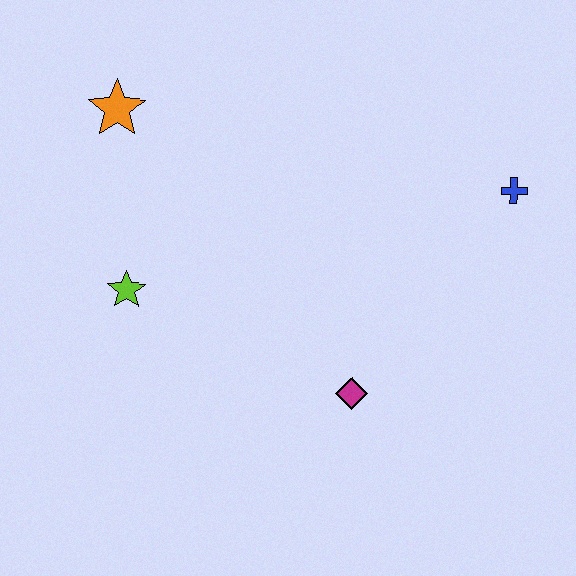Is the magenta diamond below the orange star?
Yes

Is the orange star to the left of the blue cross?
Yes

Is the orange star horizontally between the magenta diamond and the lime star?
No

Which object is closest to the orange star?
The lime star is closest to the orange star.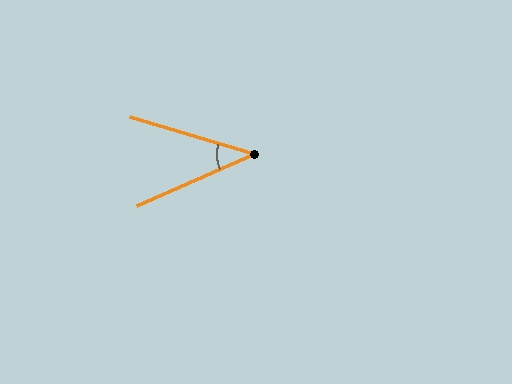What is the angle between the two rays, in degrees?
Approximately 40 degrees.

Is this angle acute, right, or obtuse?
It is acute.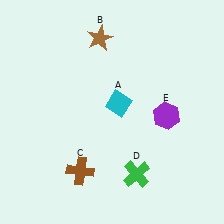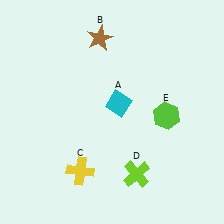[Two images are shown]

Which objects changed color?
C changed from brown to yellow. D changed from green to lime. E changed from purple to lime.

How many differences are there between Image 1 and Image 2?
There are 3 differences between the two images.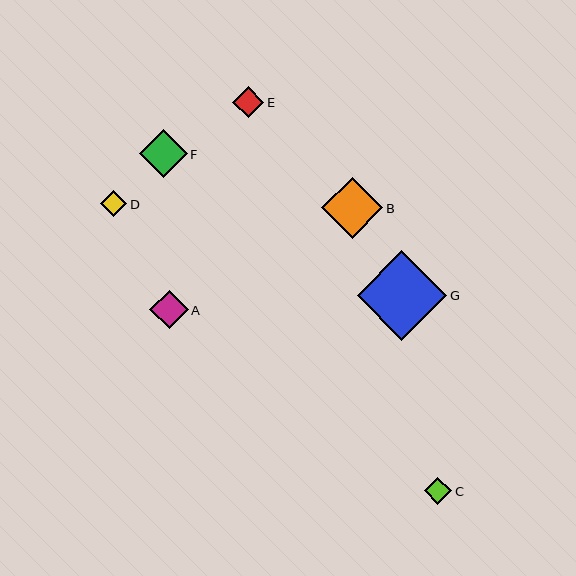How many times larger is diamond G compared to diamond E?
Diamond G is approximately 2.9 times the size of diamond E.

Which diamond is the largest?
Diamond G is the largest with a size of approximately 89 pixels.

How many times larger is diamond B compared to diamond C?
Diamond B is approximately 2.2 times the size of diamond C.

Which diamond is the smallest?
Diamond D is the smallest with a size of approximately 26 pixels.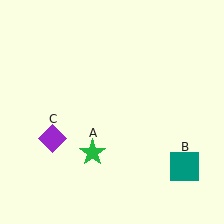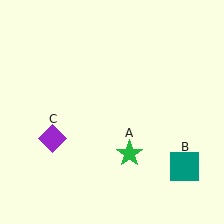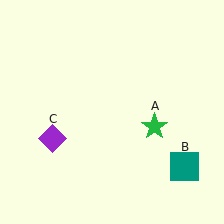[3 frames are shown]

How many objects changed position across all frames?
1 object changed position: green star (object A).